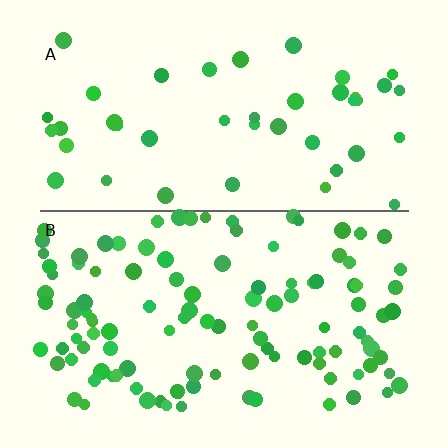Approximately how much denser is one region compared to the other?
Approximately 2.5× — region B over region A.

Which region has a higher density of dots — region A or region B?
B (the bottom).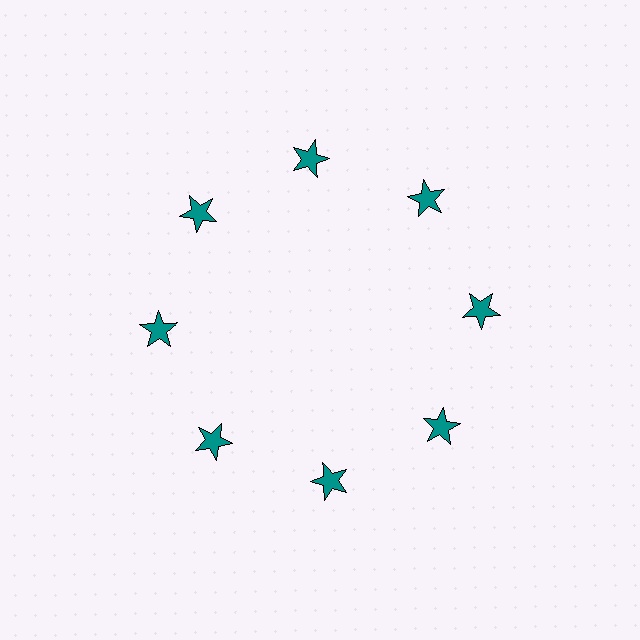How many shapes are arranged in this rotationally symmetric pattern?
There are 8 shapes, arranged in 8 groups of 1.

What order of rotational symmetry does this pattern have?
This pattern has 8-fold rotational symmetry.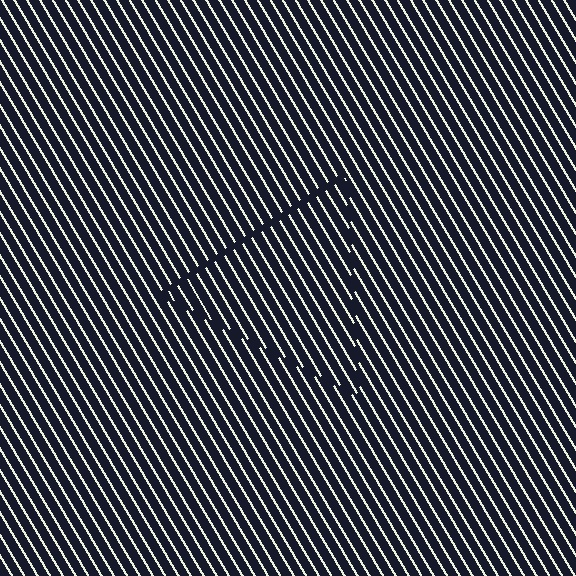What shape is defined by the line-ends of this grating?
An illusory triangle. The interior of the shape contains the same grating, shifted by half a period — the contour is defined by the phase discontinuity where line-ends from the inner and outer gratings abut.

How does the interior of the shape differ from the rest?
The interior of the shape contains the same grating, shifted by half a period — the contour is defined by the phase discontinuity where line-ends from the inner and outer gratings abut.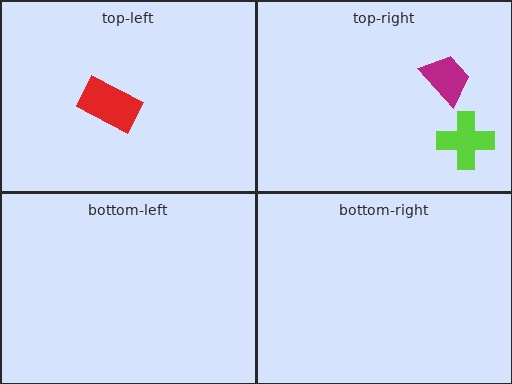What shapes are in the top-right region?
The magenta trapezoid, the lime cross.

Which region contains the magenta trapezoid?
The top-right region.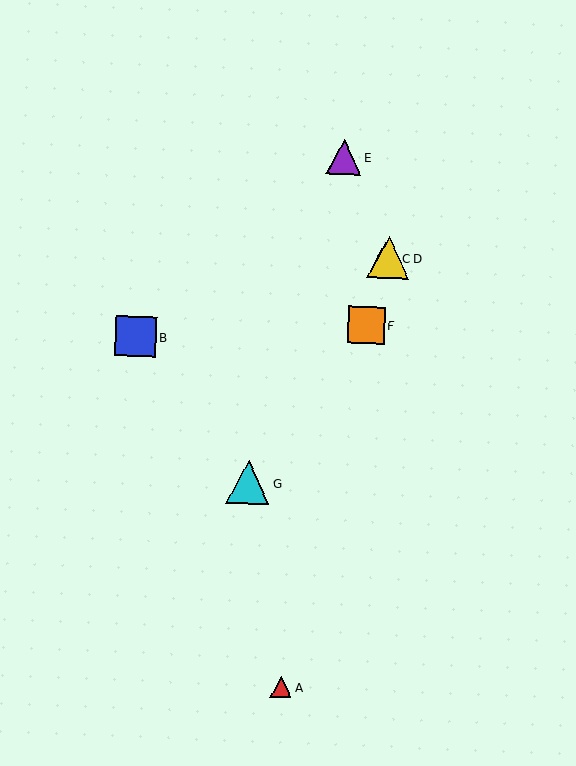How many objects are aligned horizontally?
2 objects (C, D) are aligned horizontally.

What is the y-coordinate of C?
Object C is at y≈257.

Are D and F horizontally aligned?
No, D is at y≈258 and F is at y≈325.